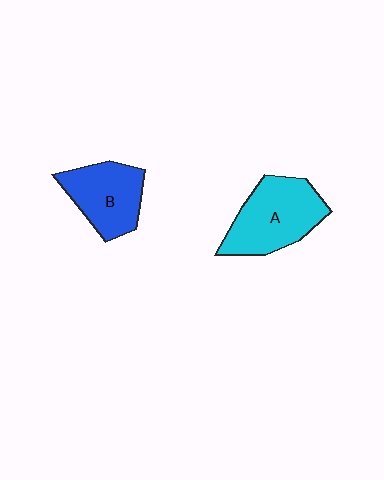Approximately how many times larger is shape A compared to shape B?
Approximately 1.2 times.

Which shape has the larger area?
Shape A (cyan).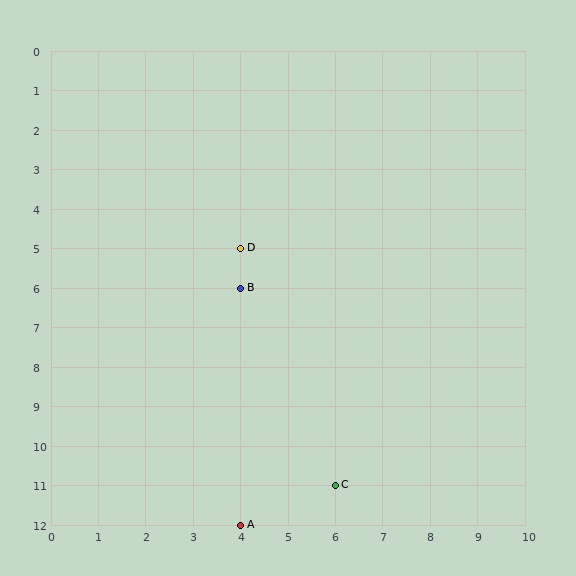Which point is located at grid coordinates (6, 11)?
Point C is at (6, 11).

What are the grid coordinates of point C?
Point C is at grid coordinates (6, 11).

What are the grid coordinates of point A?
Point A is at grid coordinates (4, 12).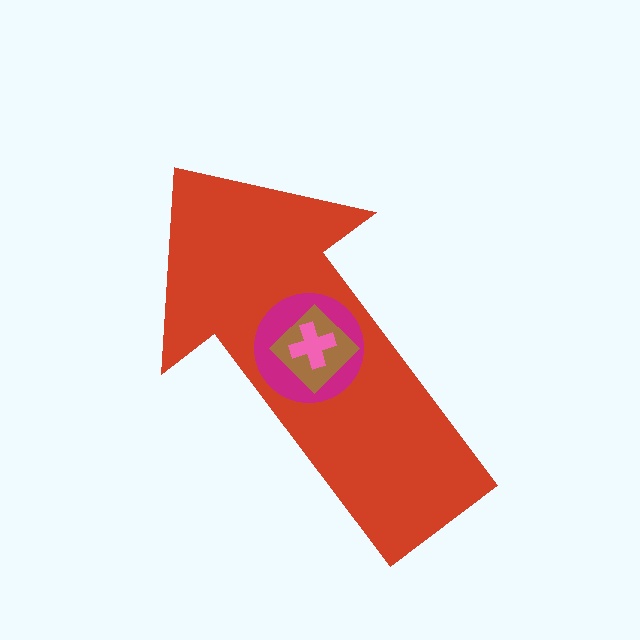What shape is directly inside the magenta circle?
The brown diamond.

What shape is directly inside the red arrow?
The magenta circle.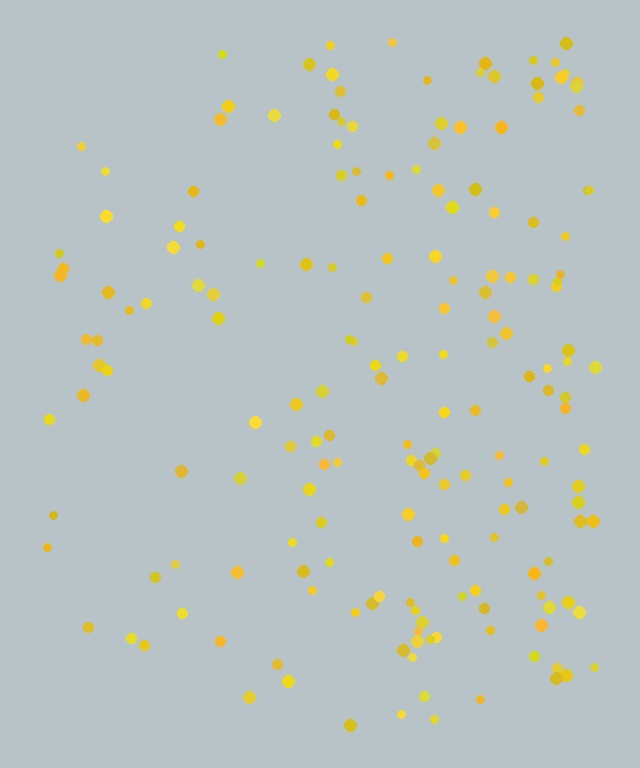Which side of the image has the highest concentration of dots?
The right.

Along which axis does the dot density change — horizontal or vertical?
Horizontal.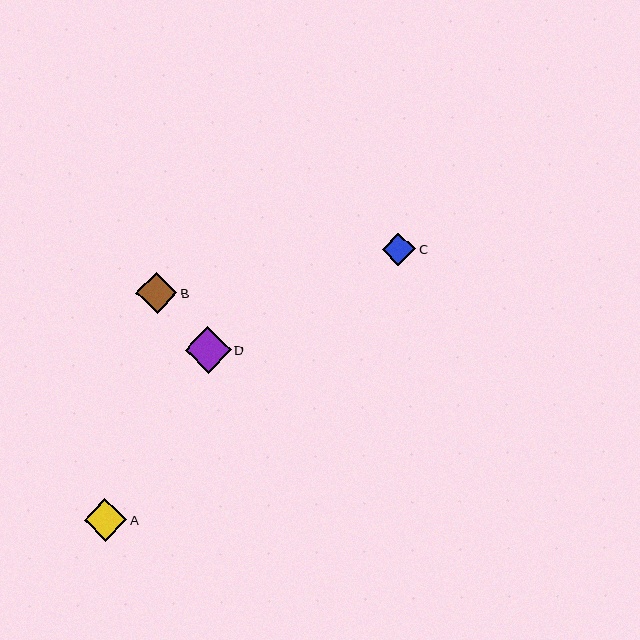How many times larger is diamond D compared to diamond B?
Diamond D is approximately 1.1 times the size of diamond B.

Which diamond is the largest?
Diamond D is the largest with a size of approximately 46 pixels.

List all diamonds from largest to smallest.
From largest to smallest: D, A, B, C.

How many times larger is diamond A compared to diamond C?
Diamond A is approximately 1.3 times the size of diamond C.